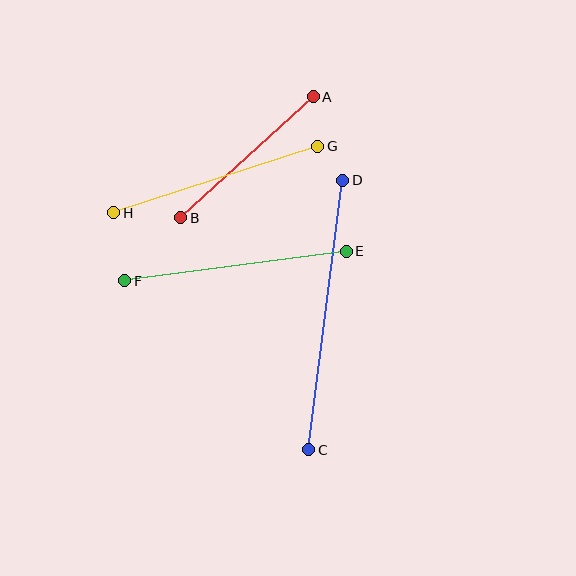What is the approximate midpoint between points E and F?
The midpoint is at approximately (236, 266) pixels.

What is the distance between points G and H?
The distance is approximately 215 pixels.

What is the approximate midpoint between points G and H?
The midpoint is at approximately (216, 179) pixels.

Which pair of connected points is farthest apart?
Points C and D are farthest apart.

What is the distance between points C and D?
The distance is approximately 272 pixels.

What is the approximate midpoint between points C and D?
The midpoint is at approximately (326, 315) pixels.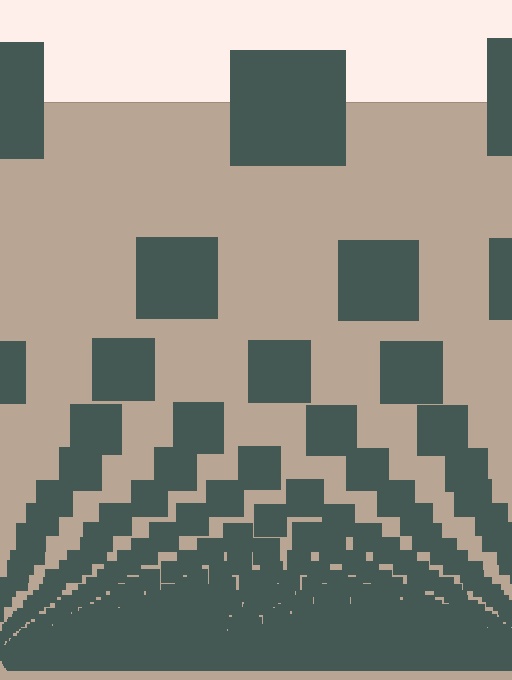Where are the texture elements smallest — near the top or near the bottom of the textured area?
Near the bottom.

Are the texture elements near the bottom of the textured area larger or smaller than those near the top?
Smaller. The gradient is inverted — elements near the bottom are smaller and denser.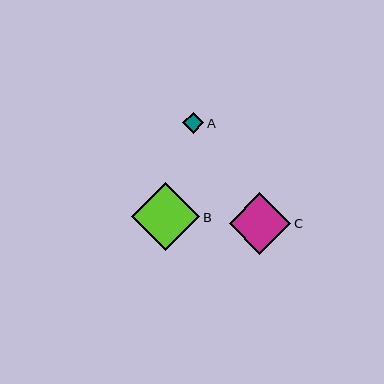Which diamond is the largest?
Diamond B is the largest with a size of approximately 69 pixels.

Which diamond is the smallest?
Diamond A is the smallest with a size of approximately 21 pixels.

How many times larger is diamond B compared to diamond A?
Diamond B is approximately 3.2 times the size of diamond A.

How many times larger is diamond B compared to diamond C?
Diamond B is approximately 1.1 times the size of diamond C.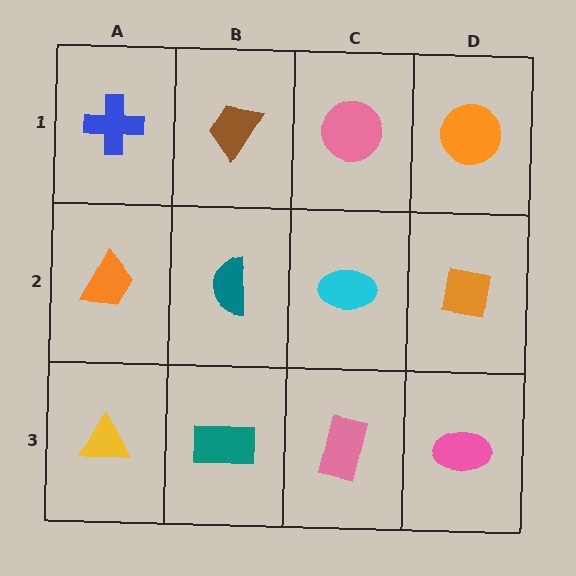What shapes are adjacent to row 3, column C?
A cyan ellipse (row 2, column C), a teal rectangle (row 3, column B), a pink ellipse (row 3, column D).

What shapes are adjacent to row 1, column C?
A cyan ellipse (row 2, column C), a brown trapezoid (row 1, column B), an orange circle (row 1, column D).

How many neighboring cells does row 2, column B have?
4.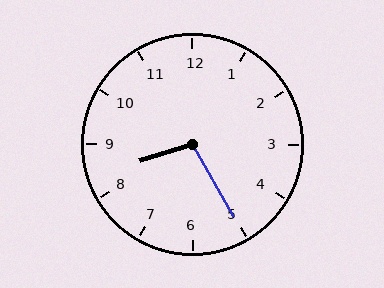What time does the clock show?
8:25.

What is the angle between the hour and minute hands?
Approximately 102 degrees.